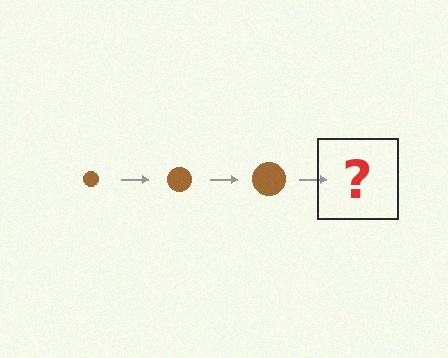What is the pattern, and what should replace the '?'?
The pattern is that the circle gets progressively larger each step. The '?' should be a brown circle, larger than the previous one.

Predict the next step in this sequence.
The next step is a brown circle, larger than the previous one.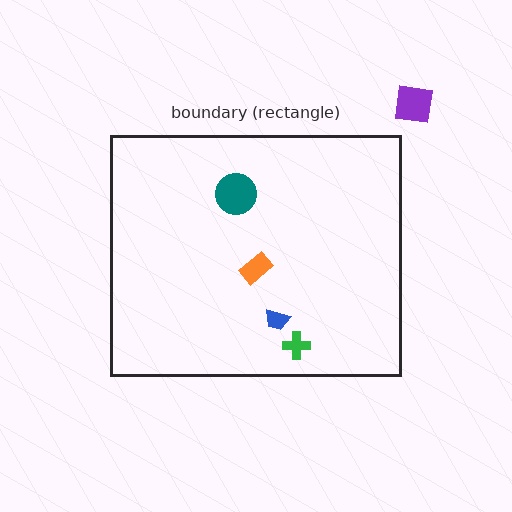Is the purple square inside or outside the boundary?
Outside.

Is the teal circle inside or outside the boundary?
Inside.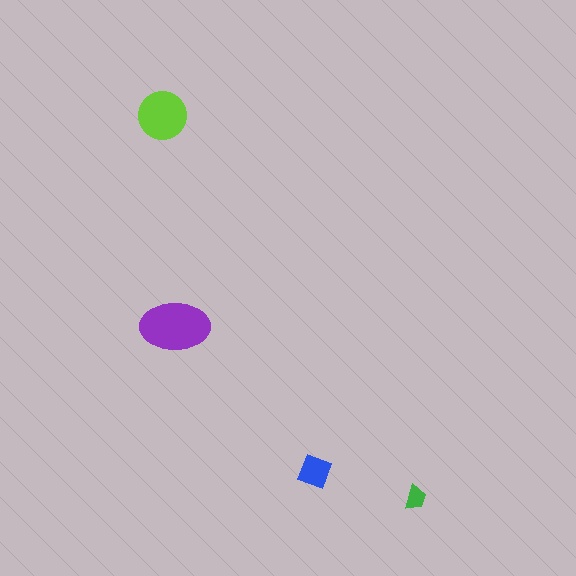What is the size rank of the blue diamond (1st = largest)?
3rd.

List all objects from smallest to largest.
The green trapezoid, the blue diamond, the lime circle, the purple ellipse.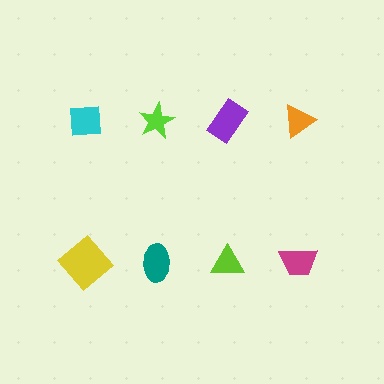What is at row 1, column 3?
A purple rectangle.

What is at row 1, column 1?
A cyan square.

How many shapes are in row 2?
4 shapes.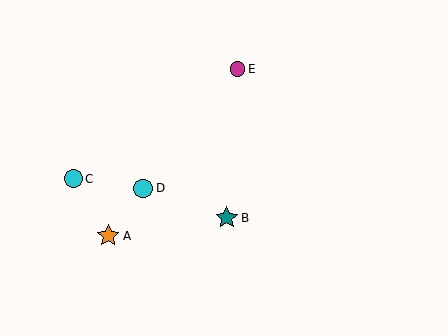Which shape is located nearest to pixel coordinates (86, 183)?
The cyan circle (labeled C) at (73, 179) is nearest to that location.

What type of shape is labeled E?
Shape E is a magenta circle.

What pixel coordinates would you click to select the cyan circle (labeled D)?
Click at (143, 188) to select the cyan circle D.